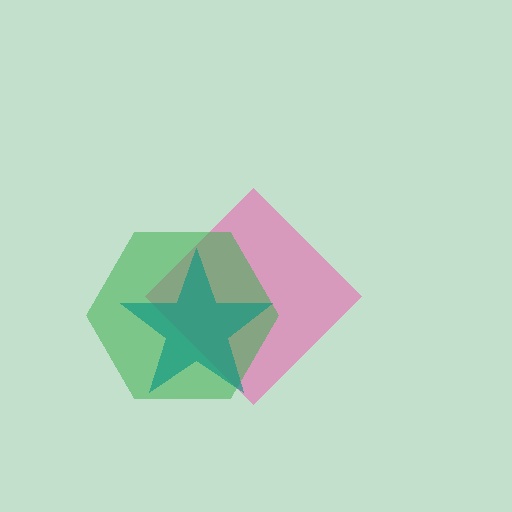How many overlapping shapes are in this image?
There are 3 overlapping shapes in the image.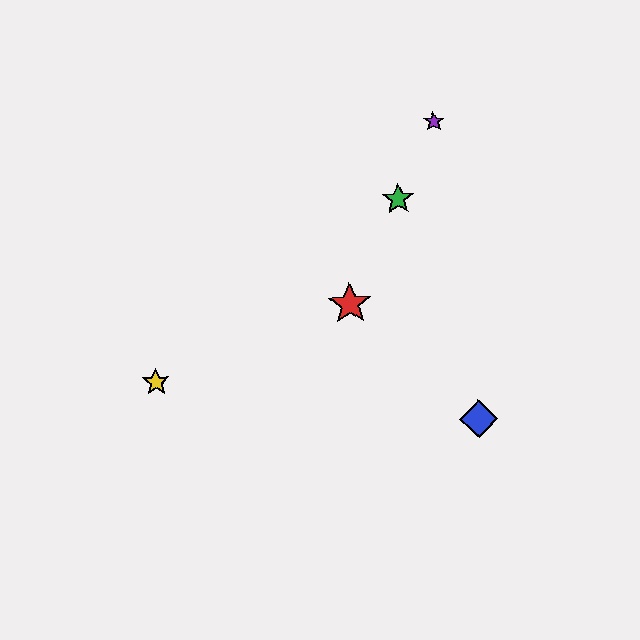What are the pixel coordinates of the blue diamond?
The blue diamond is at (479, 419).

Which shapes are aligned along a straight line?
The red star, the green star, the purple star are aligned along a straight line.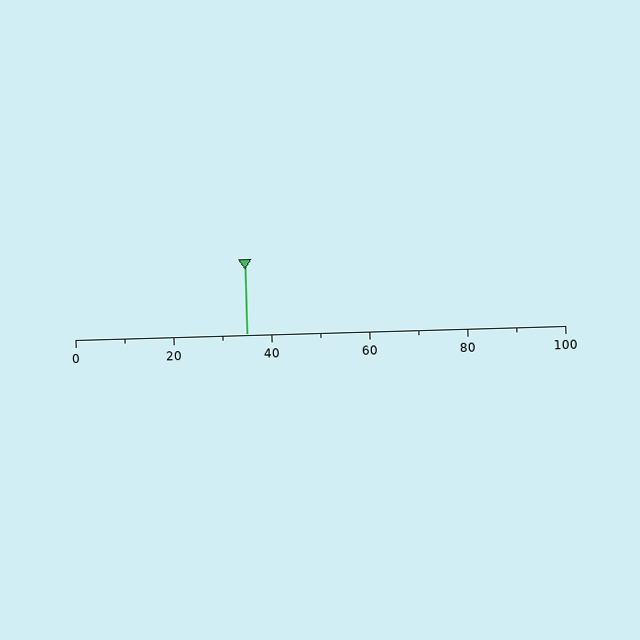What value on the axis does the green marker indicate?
The marker indicates approximately 35.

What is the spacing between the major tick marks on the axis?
The major ticks are spaced 20 apart.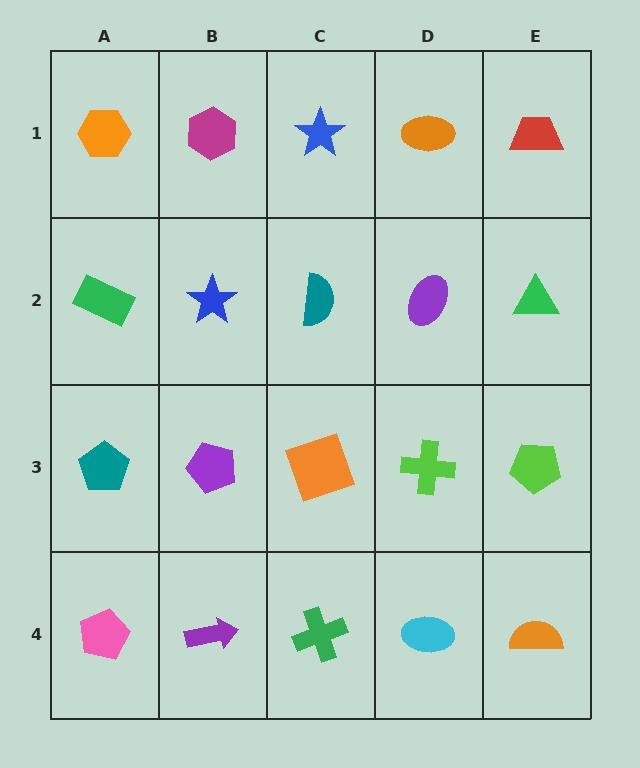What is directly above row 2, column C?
A blue star.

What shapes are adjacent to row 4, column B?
A purple pentagon (row 3, column B), a pink pentagon (row 4, column A), a green cross (row 4, column C).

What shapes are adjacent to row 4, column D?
A lime cross (row 3, column D), a green cross (row 4, column C), an orange semicircle (row 4, column E).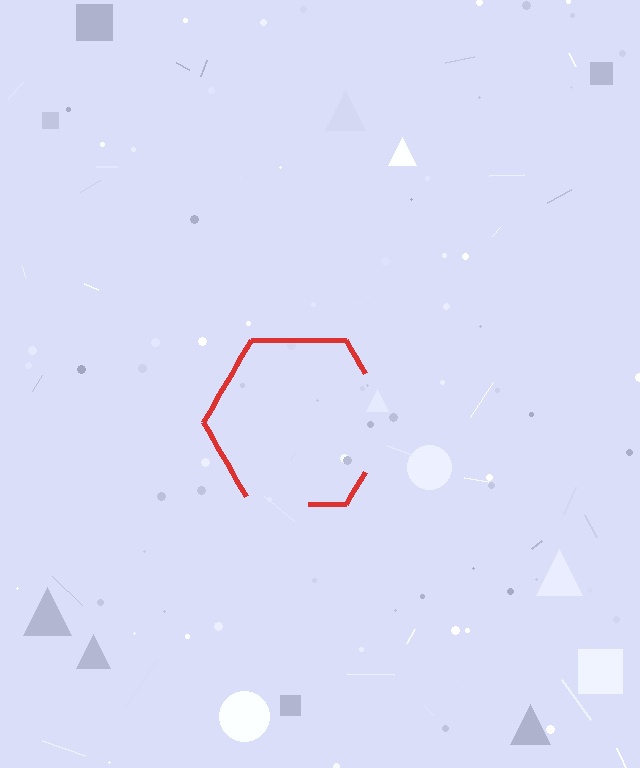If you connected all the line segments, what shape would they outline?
They would outline a hexagon.